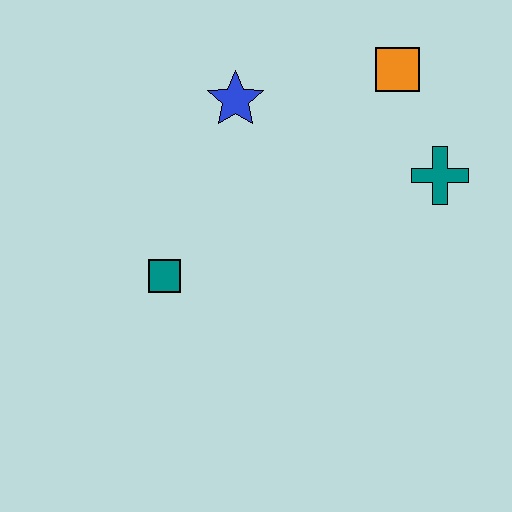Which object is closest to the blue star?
The orange square is closest to the blue star.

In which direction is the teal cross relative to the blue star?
The teal cross is to the right of the blue star.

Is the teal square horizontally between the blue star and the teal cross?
No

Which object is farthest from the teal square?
The orange square is farthest from the teal square.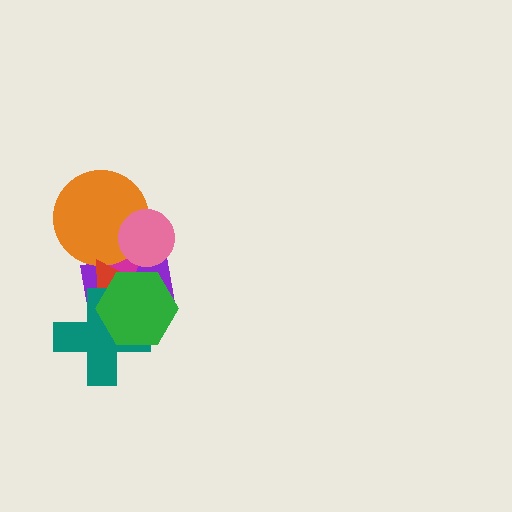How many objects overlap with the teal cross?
3 objects overlap with the teal cross.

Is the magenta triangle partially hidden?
Yes, it is partially covered by another shape.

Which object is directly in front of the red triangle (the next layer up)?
The teal cross is directly in front of the red triangle.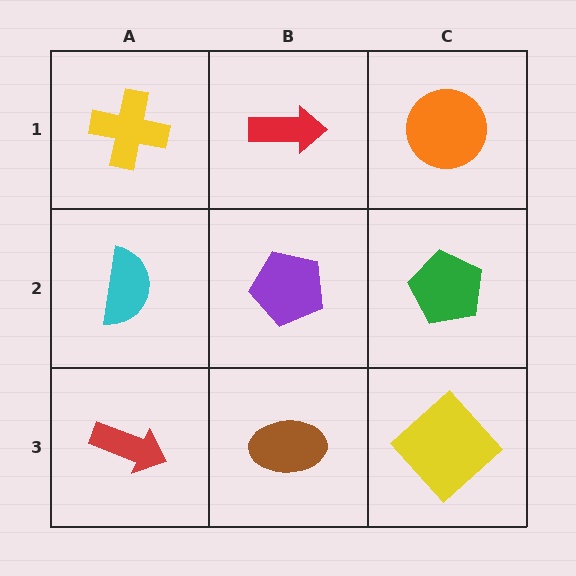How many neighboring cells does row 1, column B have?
3.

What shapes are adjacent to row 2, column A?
A yellow cross (row 1, column A), a red arrow (row 3, column A), a purple pentagon (row 2, column B).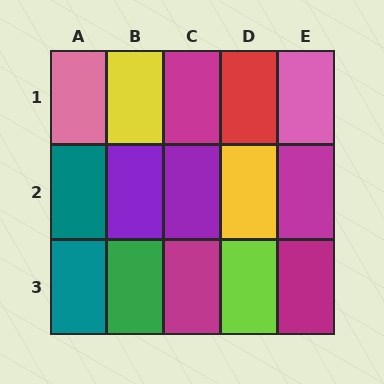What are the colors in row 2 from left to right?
Teal, purple, purple, yellow, magenta.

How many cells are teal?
2 cells are teal.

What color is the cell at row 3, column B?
Green.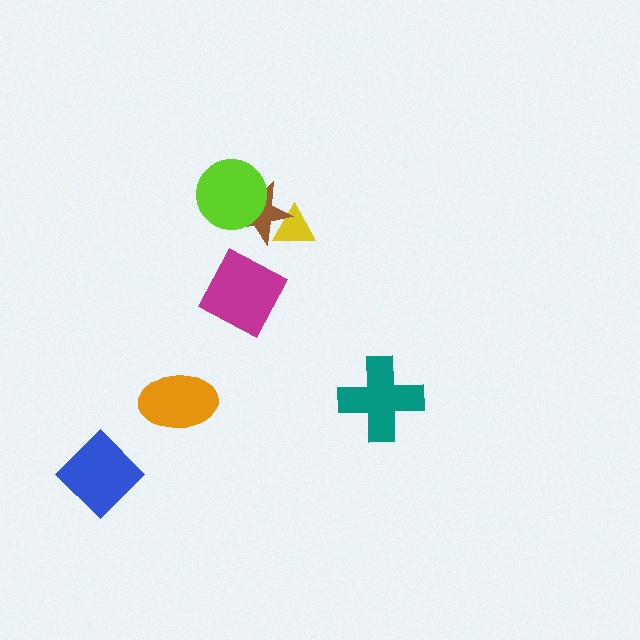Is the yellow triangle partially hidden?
Yes, it is partially covered by another shape.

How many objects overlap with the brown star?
2 objects overlap with the brown star.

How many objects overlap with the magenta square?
0 objects overlap with the magenta square.